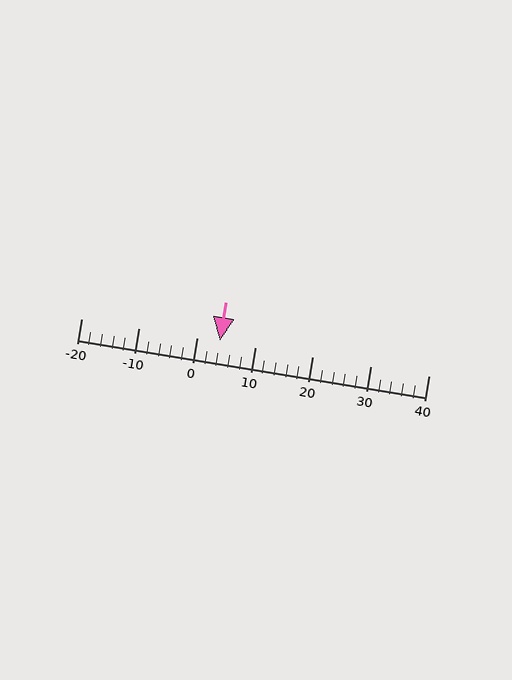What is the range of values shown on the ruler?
The ruler shows values from -20 to 40.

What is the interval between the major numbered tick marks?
The major tick marks are spaced 10 units apart.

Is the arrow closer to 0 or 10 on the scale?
The arrow is closer to 0.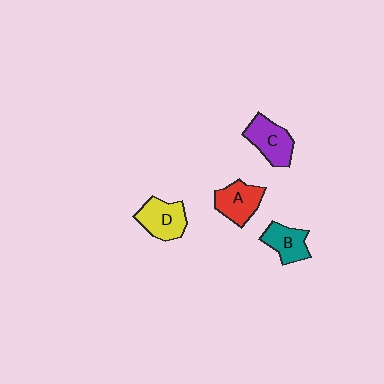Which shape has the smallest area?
Shape B (teal).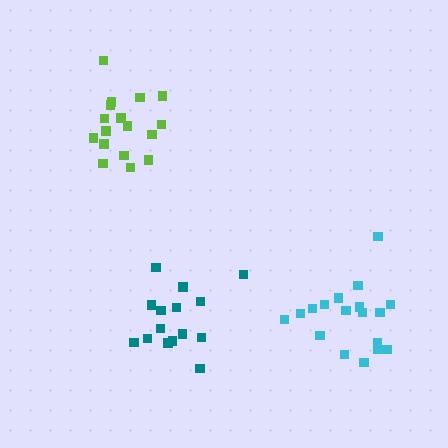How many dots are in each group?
Group 1: 15 dots, Group 2: 18 dots, Group 3: 17 dots (50 total).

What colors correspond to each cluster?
The clusters are colored: teal, cyan, lime.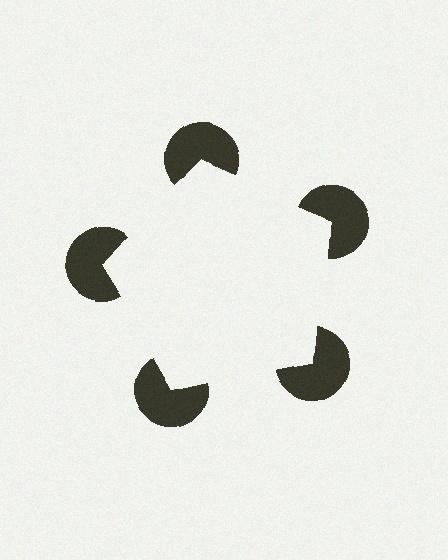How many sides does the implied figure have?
5 sides.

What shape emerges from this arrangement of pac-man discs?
An illusory pentagon — its edges are inferred from the aligned wedge cuts in the pac-man discs, not physically drawn.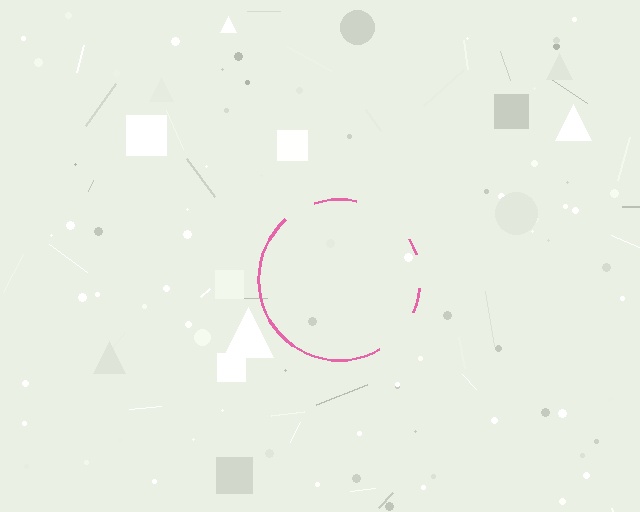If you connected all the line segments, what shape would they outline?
They would outline a circle.